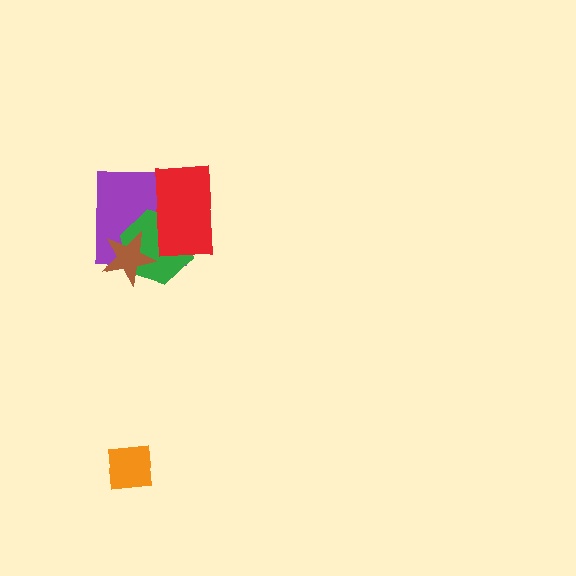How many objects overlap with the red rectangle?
2 objects overlap with the red rectangle.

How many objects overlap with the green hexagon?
3 objects overlap with the green hexagon.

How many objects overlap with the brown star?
2 objects overlap with the brown star.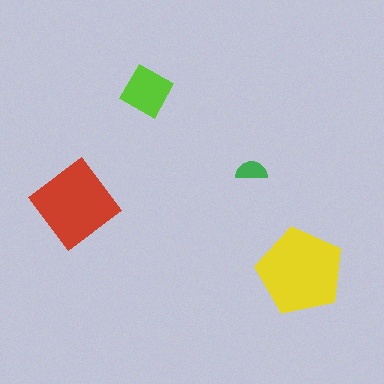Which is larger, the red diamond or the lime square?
The red diamond.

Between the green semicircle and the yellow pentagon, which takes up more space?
The yellow pentagon.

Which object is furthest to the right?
The yellow pentagon is rightmost.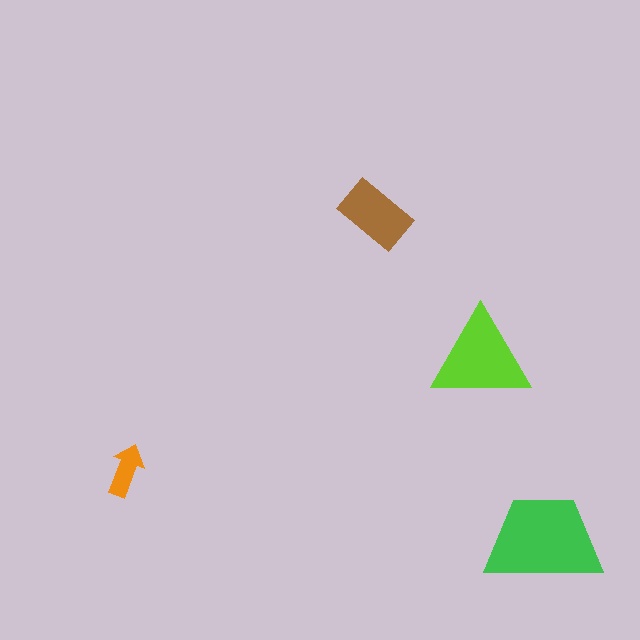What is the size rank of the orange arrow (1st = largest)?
4th.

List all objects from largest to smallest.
The green trapezoid, the lime triangle, the brown rectangle, the orange arrow.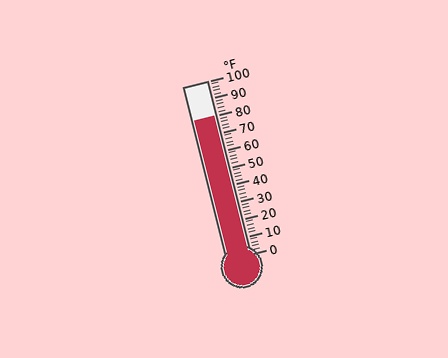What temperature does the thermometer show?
The thermometer shows approximately 80°F.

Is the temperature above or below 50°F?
The temperature is above 50°F.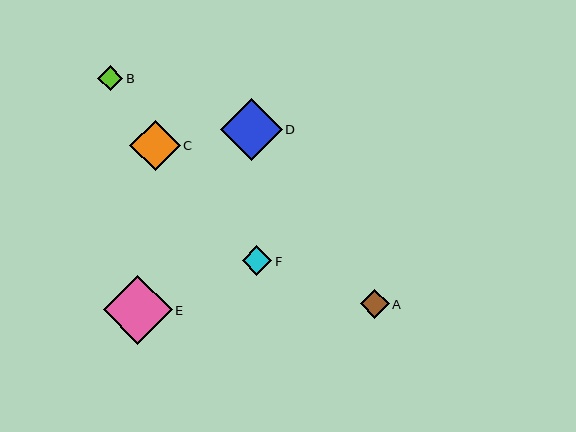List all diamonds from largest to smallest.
From largest to smallest: E, D, C, F, A, B.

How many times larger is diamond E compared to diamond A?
Diamond E is approximately 2.4 times the size of diamond A.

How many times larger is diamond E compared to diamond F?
Diamond E is approximately 2.3 times the size of diamond F.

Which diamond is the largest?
Diamond E is the largest with a size of approximately 69 pixels.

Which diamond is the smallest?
Diamond B is the smallest with a size of approximately 25 pixels.